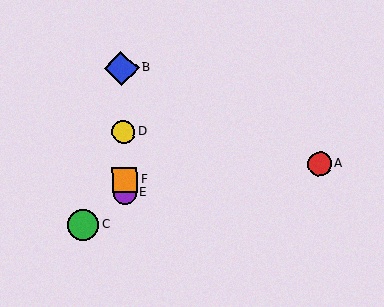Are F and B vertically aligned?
Yes, both are at x≈125.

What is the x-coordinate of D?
Object D is at x≈123.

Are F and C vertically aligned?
No, F is at x≈125 and C is at x≈83.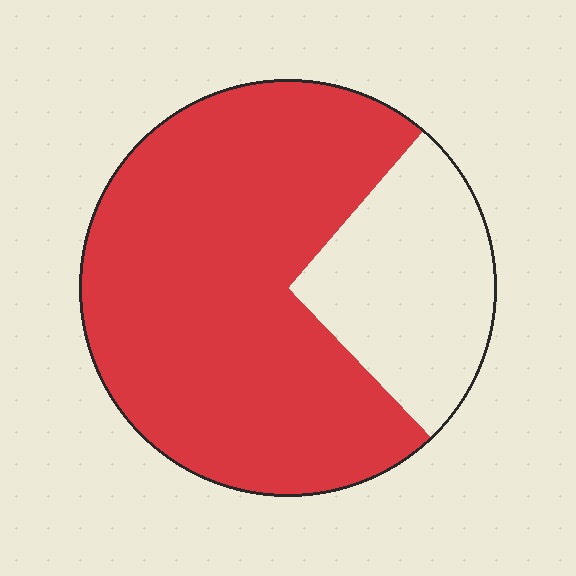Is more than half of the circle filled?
Yes.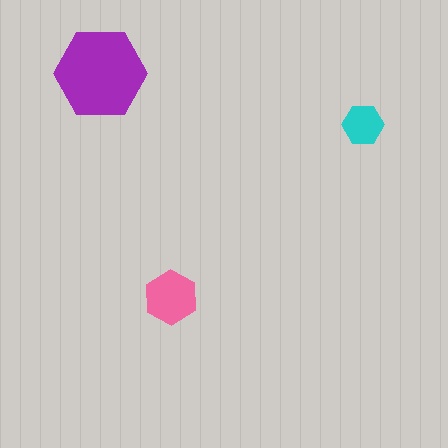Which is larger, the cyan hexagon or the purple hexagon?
The purple one.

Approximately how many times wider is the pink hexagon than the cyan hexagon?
About 1.5 times wider.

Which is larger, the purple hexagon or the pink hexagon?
The purple one.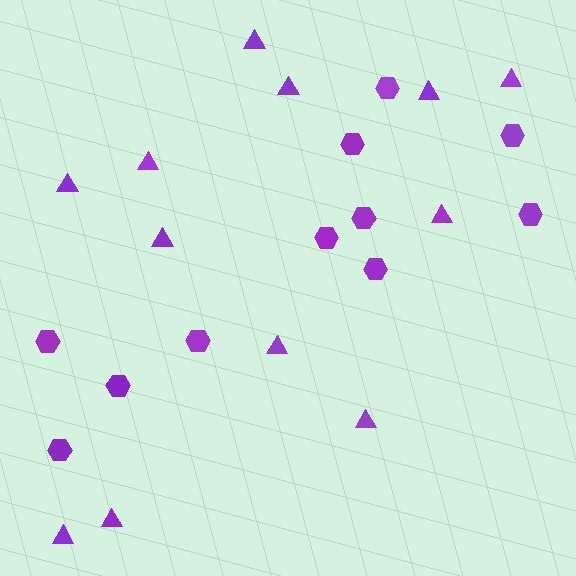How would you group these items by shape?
There are 2 groups: one group of hexagons (11) and one group of triangles (12).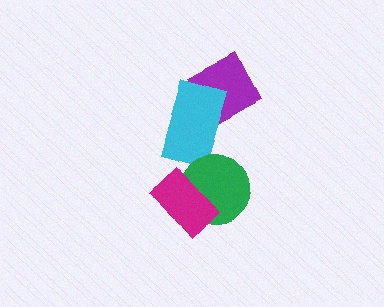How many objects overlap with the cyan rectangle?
1 object overlaps with the cyan rectangle.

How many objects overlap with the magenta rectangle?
1 object overlaps with the magenta rectangle.